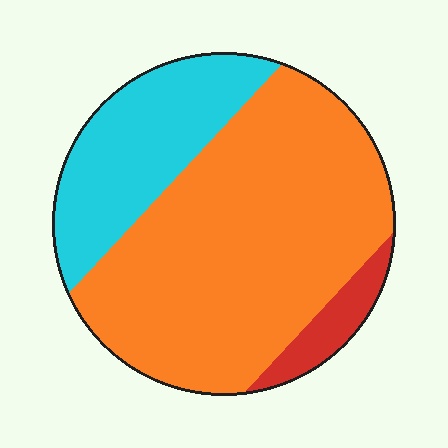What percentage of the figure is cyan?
Cyan covers roughly 25% of the figure.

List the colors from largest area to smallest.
From largest to smallest: orange, cyan, red.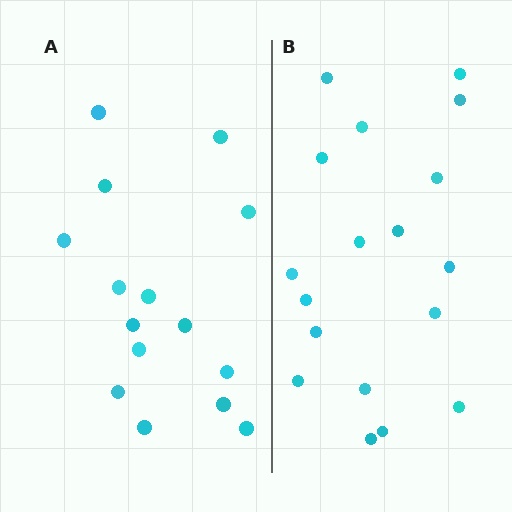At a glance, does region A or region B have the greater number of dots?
Region B (the right region) has more dots.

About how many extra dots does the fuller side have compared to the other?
Region B has just a few more — roughly 2 or 3 more dots than region A.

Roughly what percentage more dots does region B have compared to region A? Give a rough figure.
About 20% more.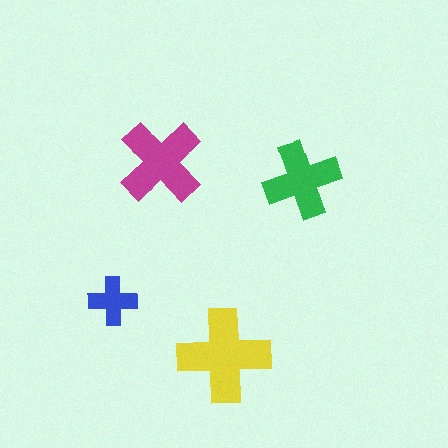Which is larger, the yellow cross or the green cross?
The yellow one.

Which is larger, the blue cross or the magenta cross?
The magenta one.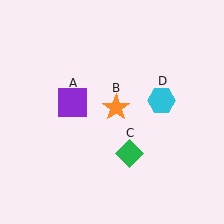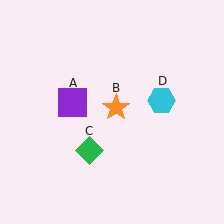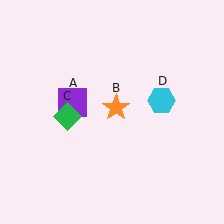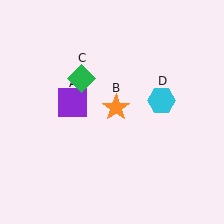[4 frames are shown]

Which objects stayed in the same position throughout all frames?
Purple square (object A) and orange star (object B) and cyan hexagon (object D) remained stationary.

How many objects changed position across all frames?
1 object changed position: green diamond (object C).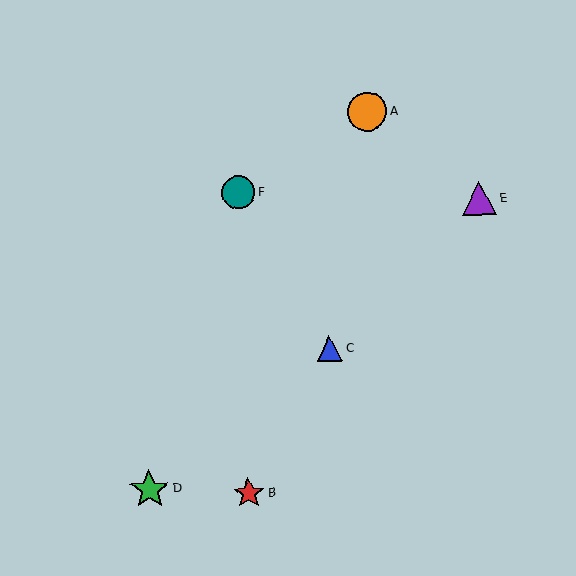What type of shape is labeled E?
Shape E is a purple triangle.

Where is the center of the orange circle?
The center of the orange circle is at (367, 112).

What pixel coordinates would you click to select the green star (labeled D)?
Click at (149, 489) to select the green star D.